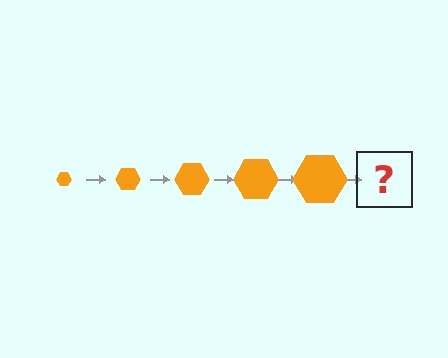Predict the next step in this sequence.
The next step is an orange hexagon, larger than the previous one.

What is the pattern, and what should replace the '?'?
The pattern is that the hexagon gets progressively larger each step. The '?' should be an orange hexagon, larger than the previous one.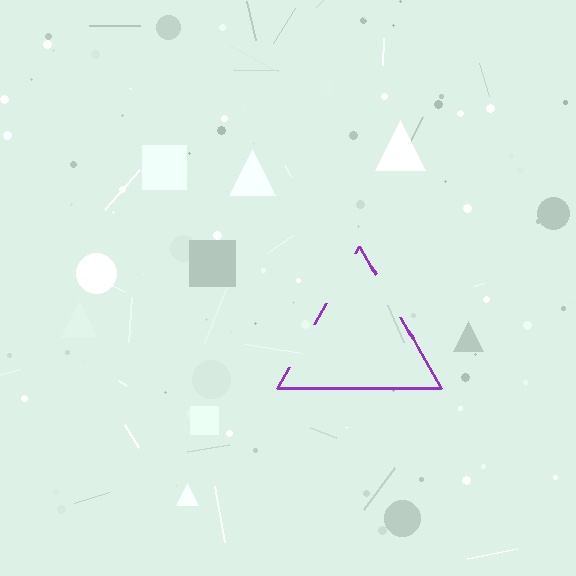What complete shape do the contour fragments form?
The contour fragments form a triangle.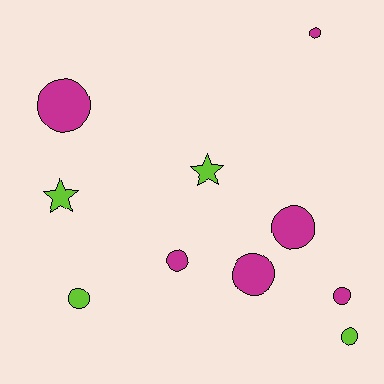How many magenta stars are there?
There are no magenta stars.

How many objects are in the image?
There are 10 objects.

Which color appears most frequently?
Magenta, with 6 objects.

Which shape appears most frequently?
Circle, with 8 objects.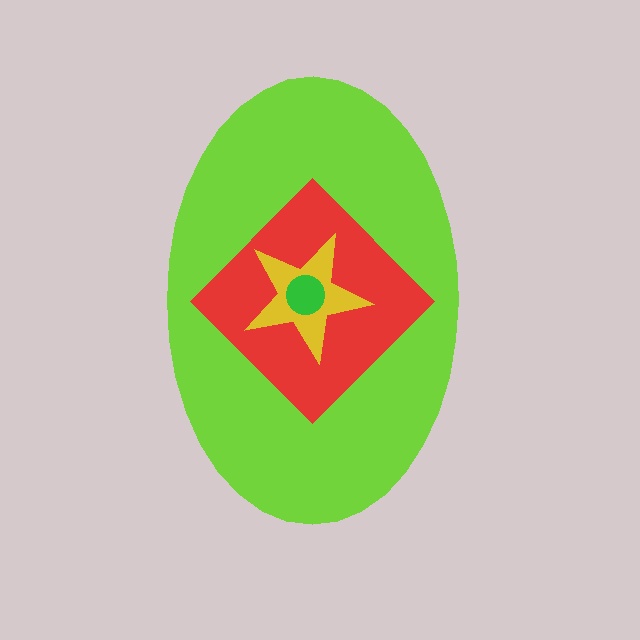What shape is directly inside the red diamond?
The yellow star.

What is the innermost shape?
The green circle.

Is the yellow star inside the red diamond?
Yes.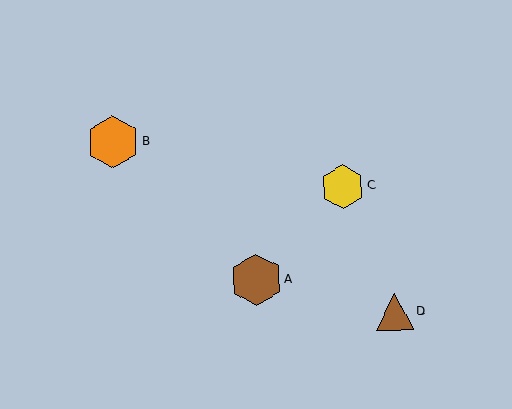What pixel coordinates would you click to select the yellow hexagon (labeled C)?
Click at (342, 187) to select the yellow hexagon C.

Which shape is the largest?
The orange hexagon (labeled B) is the largest.